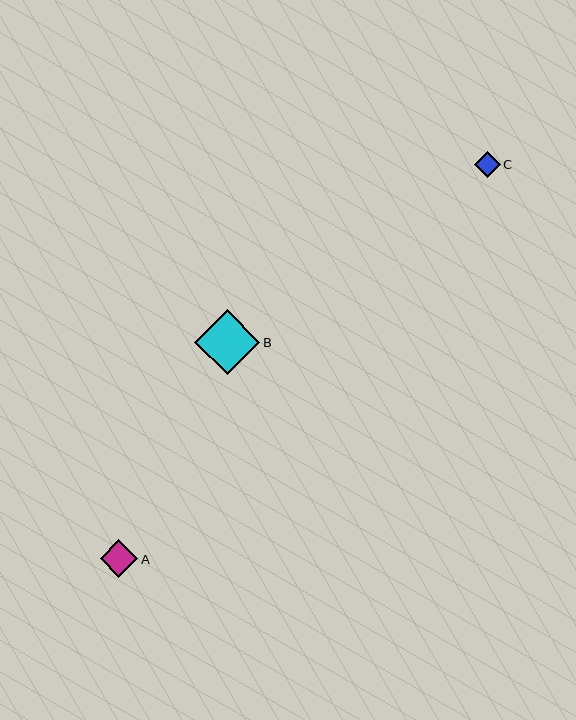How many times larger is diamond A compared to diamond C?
Diamond A is approximately 1.5 times the size of diamond C.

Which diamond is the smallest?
Diamond C is the smallest with a size of approximately 26 pixels.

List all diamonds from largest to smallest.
From largest to smallest: B, A, C.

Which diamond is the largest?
Diamond B is the largest with a size of approximately 65 pixels.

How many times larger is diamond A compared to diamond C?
Diamond A is approximately 1.5 times the size of diamond C.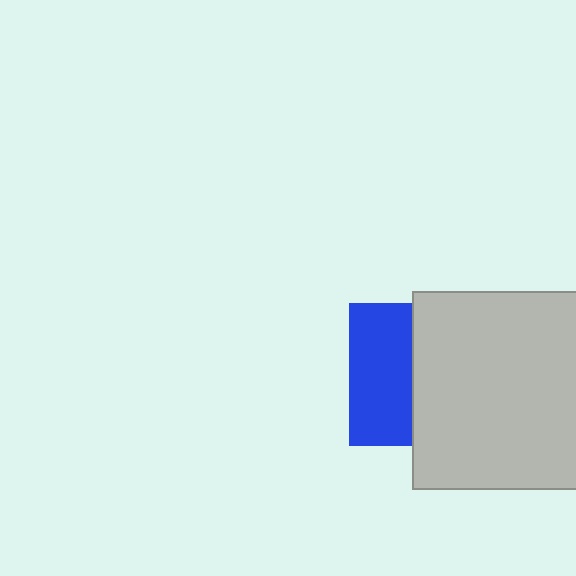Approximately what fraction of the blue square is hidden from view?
Roughly 56% of the blue square is hidden behind the light gray square.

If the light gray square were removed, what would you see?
You would see the complete blue square.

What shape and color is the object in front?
The object in front is a light gray square.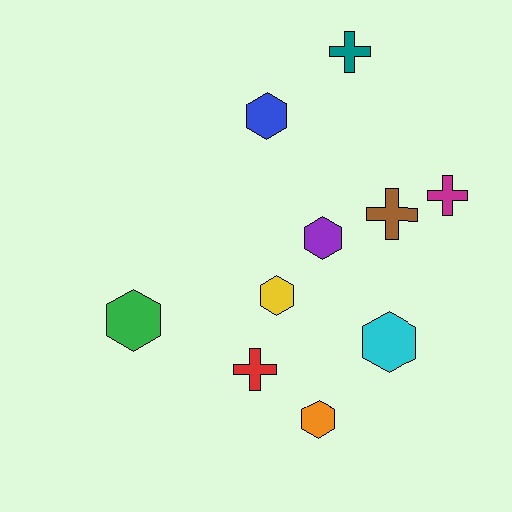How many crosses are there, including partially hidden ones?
There are 4 crosses.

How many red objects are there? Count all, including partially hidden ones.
There is 1 red object.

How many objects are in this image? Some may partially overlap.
There are 10 objects.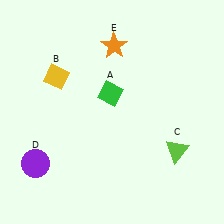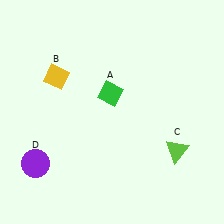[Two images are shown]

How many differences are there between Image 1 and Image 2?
There is 1 difference between the two images.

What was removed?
The orange star (E) was removed in Image 2.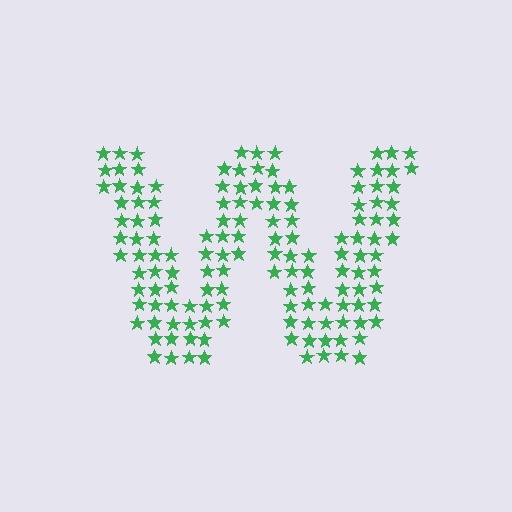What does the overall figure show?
The overall figure shows the letter W.